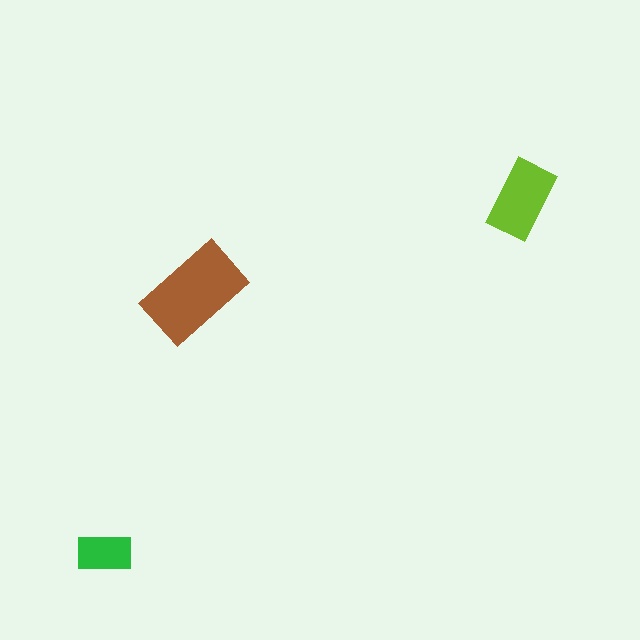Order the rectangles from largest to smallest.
the brown one, the lime one, the green one.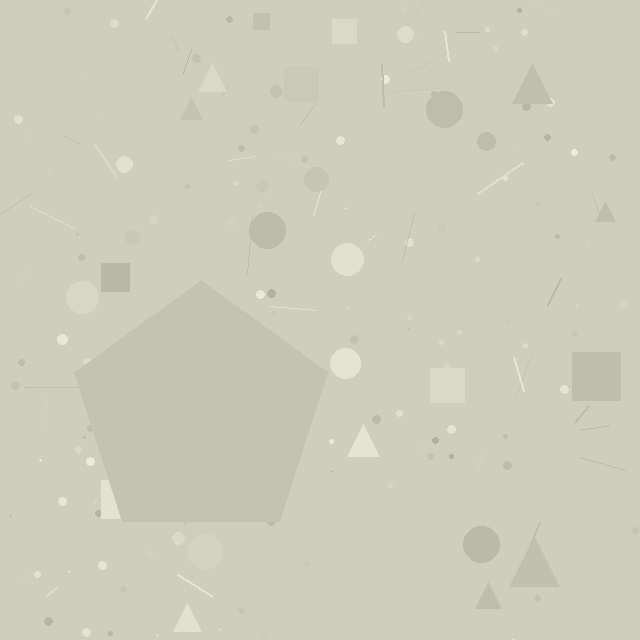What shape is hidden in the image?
A pentagon is hidden in the image.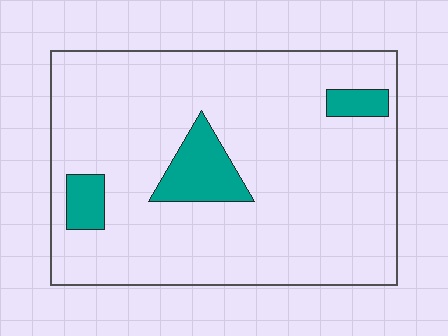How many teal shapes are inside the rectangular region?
3.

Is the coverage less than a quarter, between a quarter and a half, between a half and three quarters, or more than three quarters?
Less than a quarter.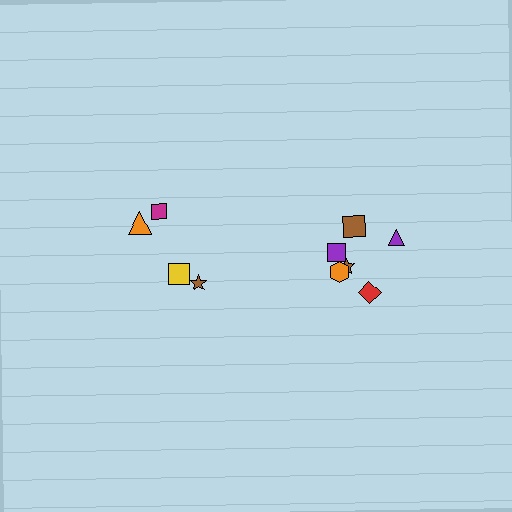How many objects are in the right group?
There are 6 objects.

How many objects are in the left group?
There are 4 objects.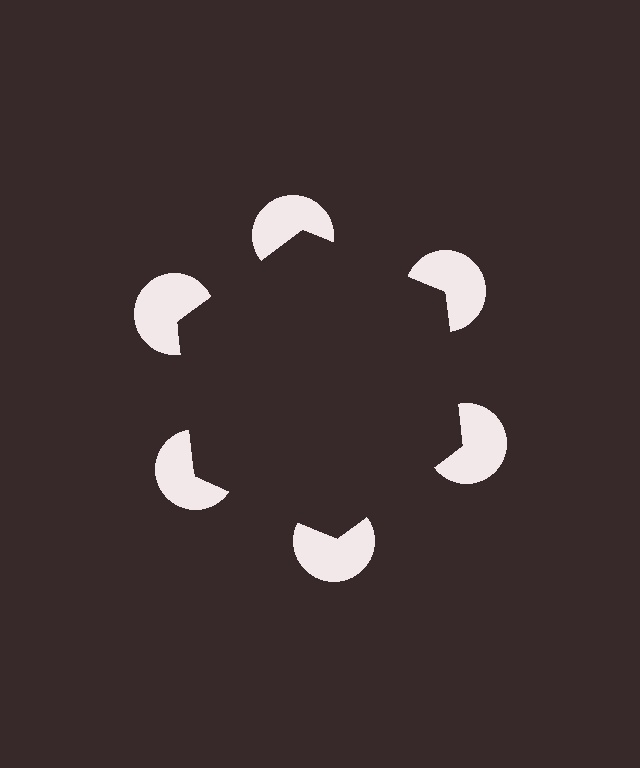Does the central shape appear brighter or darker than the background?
It typically appears slightly darker than the background, even though no actual brightness change is drawn.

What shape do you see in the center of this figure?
An illusory hexagon — its edges are inferred from the aligned wedge cuts in the pac-man discs, not physically drawn.